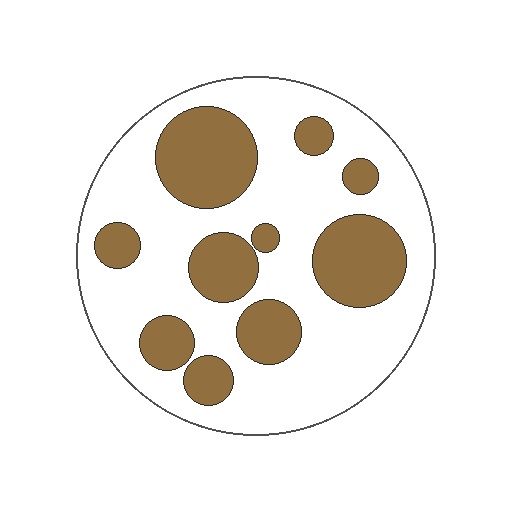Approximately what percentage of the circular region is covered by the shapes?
Approximately 30%.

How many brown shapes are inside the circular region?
10.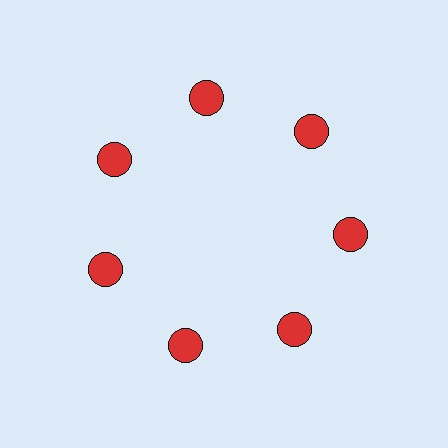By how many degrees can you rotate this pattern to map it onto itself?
The pattern maps onto itself every 51 degrees of rotation.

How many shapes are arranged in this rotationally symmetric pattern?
There are 7 shapes, arranged in 7 groups of 1.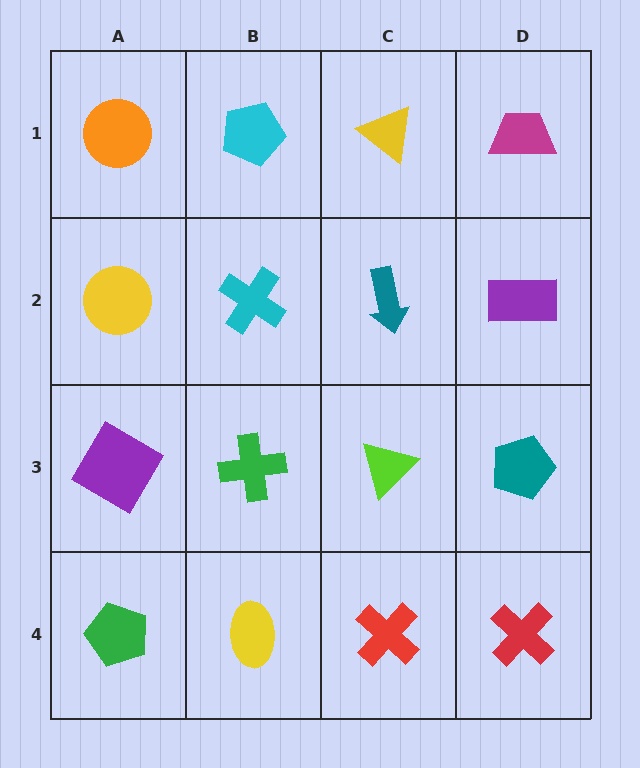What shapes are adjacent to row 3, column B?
A cyan cross (row 2, column B), a yellow ellipse (row 4, column B), a purple diamond (row 3, column A), a lime triangle (row 3, column C).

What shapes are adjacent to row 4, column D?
A teal pentagon (row 3, column D), a red cross (row 4, column C).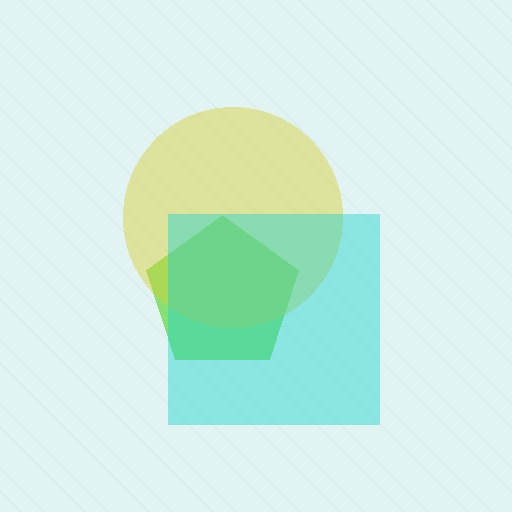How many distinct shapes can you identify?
There are 3 distinct shapes: a lime pentagon, a yellow circle, a cyan square.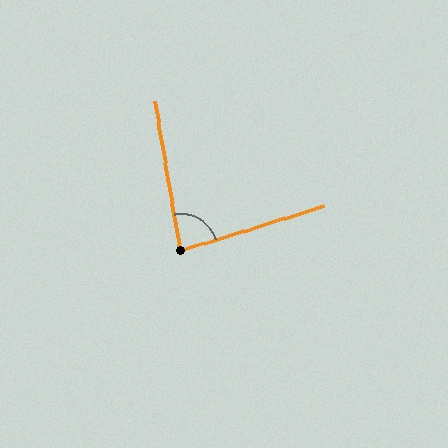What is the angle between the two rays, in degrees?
Approximately 82 degrees.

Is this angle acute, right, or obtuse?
It is acute.